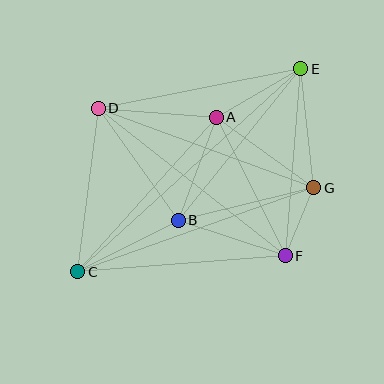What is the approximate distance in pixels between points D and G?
The distance between D and G is approximately 230 pixels.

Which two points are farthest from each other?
Points C and E are farthest from each other.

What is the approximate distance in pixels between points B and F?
The distance between B and F is approximately 113 pixels.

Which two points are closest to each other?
Points F and G are closest to each other.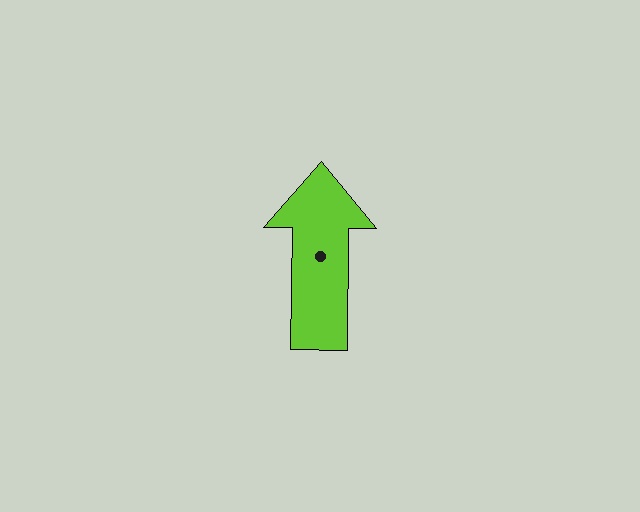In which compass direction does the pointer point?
North.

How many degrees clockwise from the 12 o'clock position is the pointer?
Approximately 1 degrees.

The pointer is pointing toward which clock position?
Roughly 12 o'clock.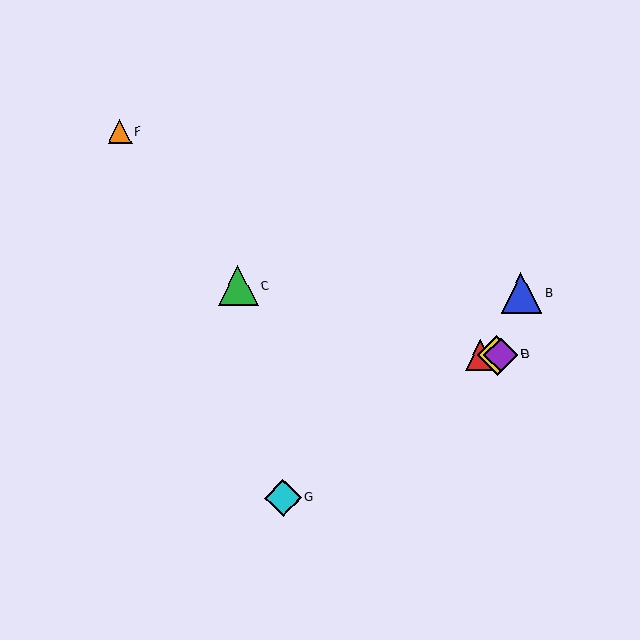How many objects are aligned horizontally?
3 objects (A, D, E) are aligned horizontally.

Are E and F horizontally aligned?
No, E is at y≈355 and F is at y≈132.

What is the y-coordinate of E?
Object E is at y≈355.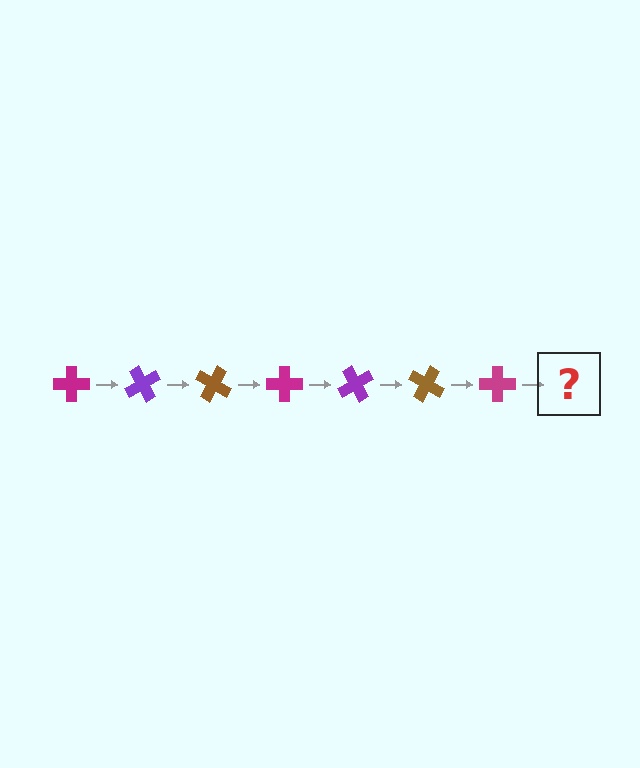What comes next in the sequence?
The next element should be a purple cross, rotated 420 degrees from the start.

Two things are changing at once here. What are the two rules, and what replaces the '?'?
The two rules are that it rotates 60 degrees each step and the color cycles through magenta, purple, and brown. The '?' should be a purple cross, rotated 420 degrees from the start.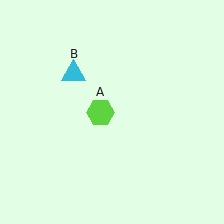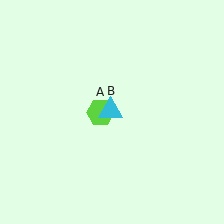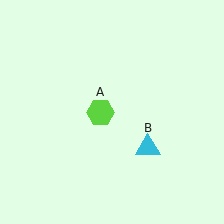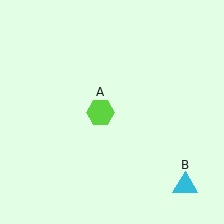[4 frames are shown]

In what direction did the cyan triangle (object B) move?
The cyan triangle (object B) moved down and to the right.